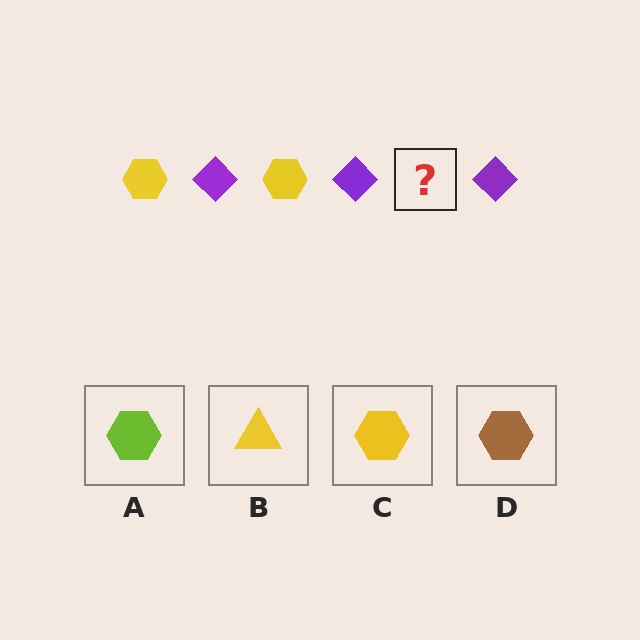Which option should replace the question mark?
Option C.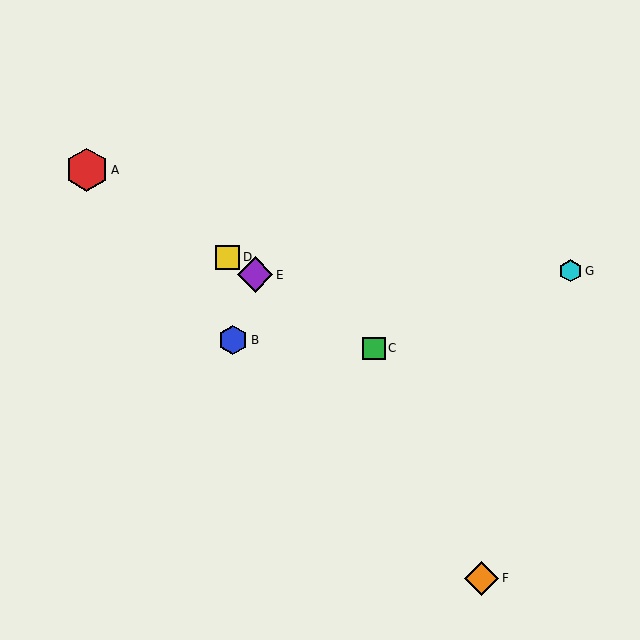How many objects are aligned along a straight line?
4 objects (A, C, D, E) are aligned along a straight line.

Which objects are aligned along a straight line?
Objects A, C, D, E are aligned along a straight line.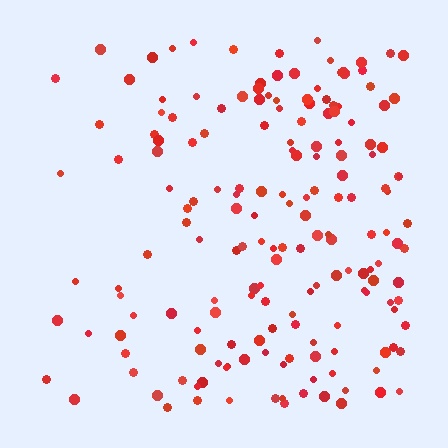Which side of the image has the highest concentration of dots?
The right.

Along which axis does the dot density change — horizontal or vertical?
Horizontal.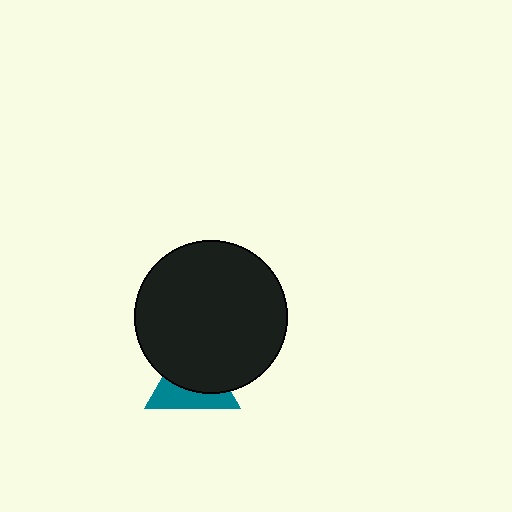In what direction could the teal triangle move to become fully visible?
The teal triangle could move down. That would shift it out from behind the black circle entirely.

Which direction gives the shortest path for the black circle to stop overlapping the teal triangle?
Moving up gives the shortest separation.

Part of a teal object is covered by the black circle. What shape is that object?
It is a triangle.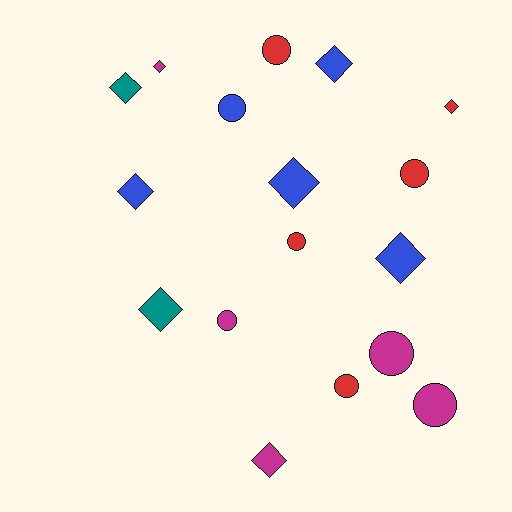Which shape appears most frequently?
Diamond, with 9 objects.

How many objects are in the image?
There are 17 objects.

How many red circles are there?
There are 4 red circles.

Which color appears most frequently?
Red, with 5 objects.